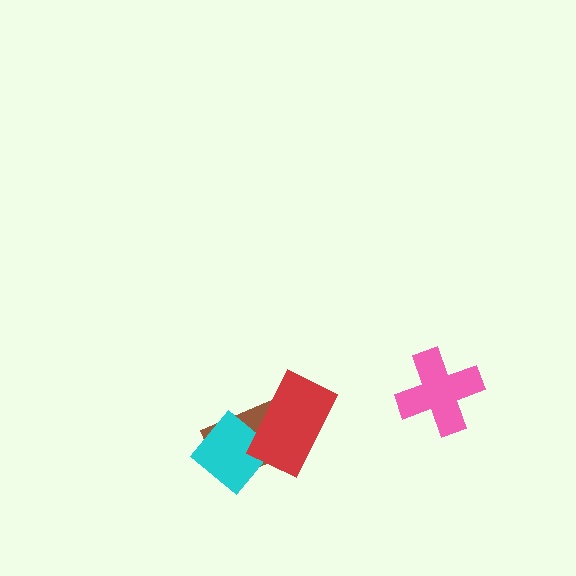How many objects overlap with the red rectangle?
2 objects overlap with the red rectangle.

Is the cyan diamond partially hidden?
Yes, it is partially covered by another shape.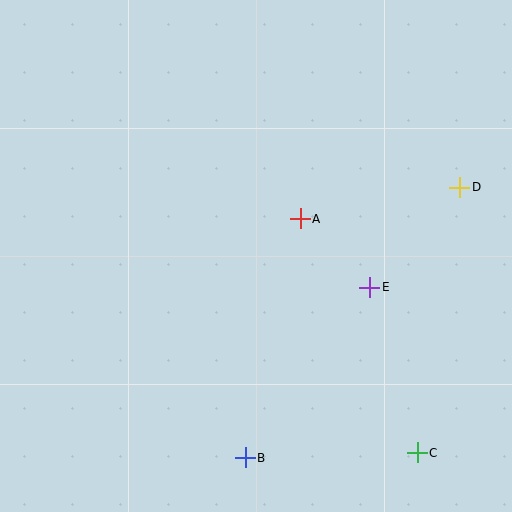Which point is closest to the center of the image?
Point A at (300, 219) is closest to the center.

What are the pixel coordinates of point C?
Point C is at (417, 453).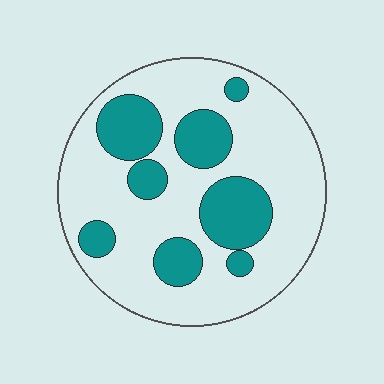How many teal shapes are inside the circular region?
8.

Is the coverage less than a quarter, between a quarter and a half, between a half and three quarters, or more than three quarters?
Between a quarter and a half.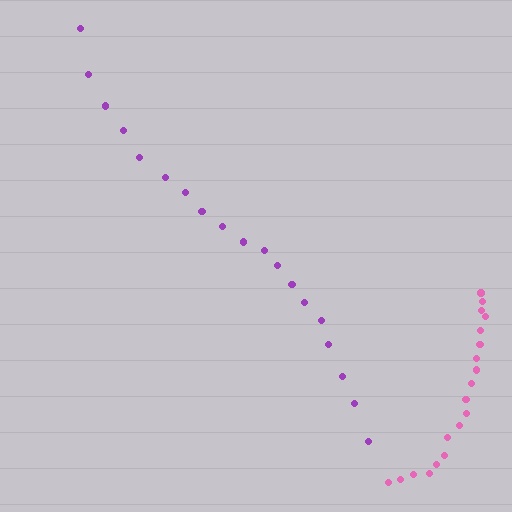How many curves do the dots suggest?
There are 2 distinct paths.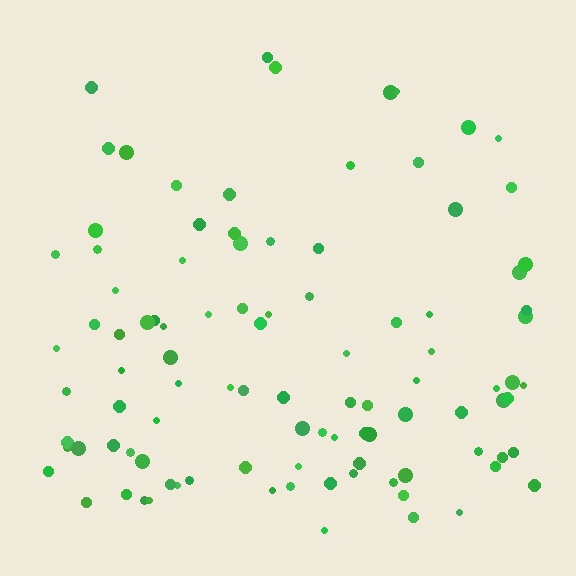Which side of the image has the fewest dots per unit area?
The top.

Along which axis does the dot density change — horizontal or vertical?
Vertical.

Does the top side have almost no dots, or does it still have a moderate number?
Still a moderate number, just noticeably fewer than the bottom.